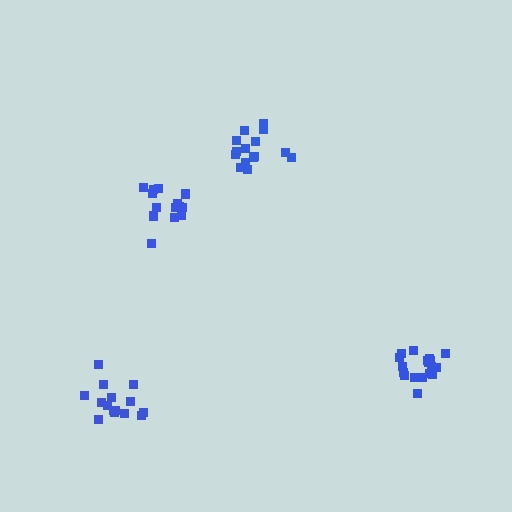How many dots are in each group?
Group 1: 15 dots, Group 2: 14 dots, Group 3: 18 dots, Group 4: 15 dots (62 total).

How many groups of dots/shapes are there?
There are 4 groups.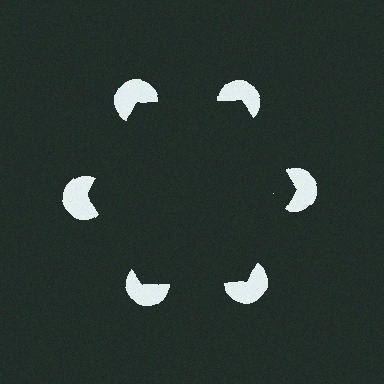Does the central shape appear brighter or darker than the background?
It typically appears slightly darker than the background, even though no actual brightness change is drawn.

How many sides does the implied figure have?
6 sides.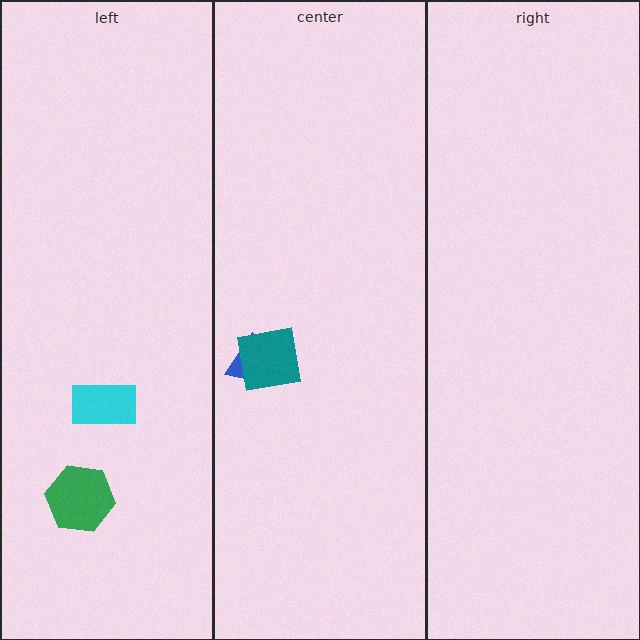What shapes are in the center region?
The blue trapezoid, the teal square.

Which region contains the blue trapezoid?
The center region.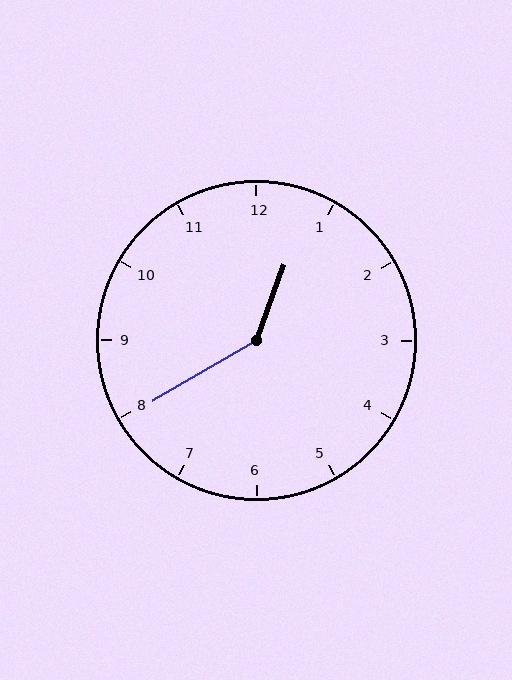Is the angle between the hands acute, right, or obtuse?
It is obtuse.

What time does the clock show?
12:40.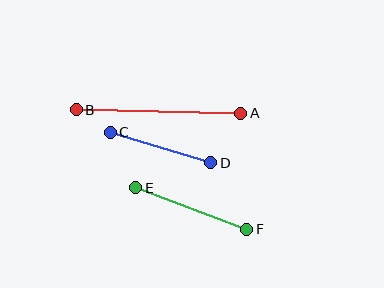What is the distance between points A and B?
The distance is approximately 164 pixels.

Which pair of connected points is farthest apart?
Points A and B are farthest apart.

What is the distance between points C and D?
The distance is approximately 105 pixels.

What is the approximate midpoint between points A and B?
The midpoint is at approximately (159, 111) pixels.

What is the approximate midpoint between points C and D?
The midpoint is at approximately (160, 148) pixels.